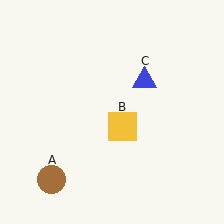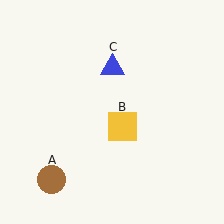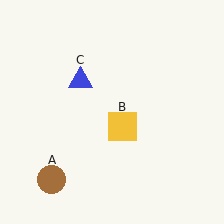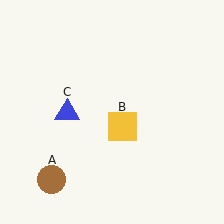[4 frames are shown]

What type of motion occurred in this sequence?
The blue triangle (object C) rotated counterclockwise around the center of the scene.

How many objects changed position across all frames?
1 object changed position: blue triangle (object C).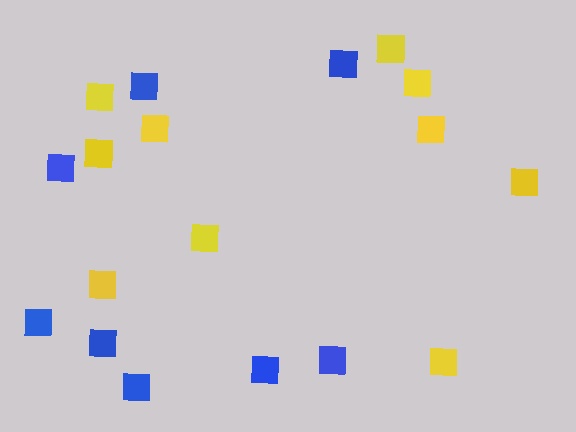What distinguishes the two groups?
There are 2 groups: one group of blue squares (8) and one group of yellow squares (10).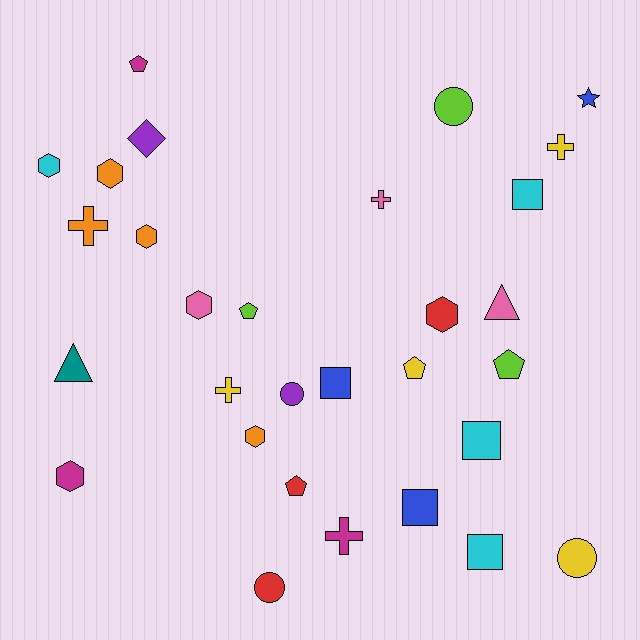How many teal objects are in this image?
There is 1 teal object.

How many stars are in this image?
There is 1 star.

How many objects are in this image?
There are 30 objects.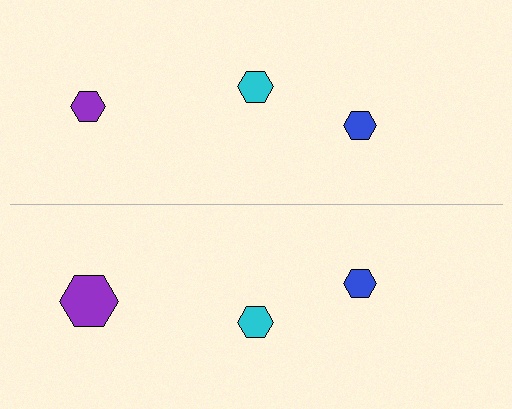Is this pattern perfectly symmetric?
No, the pattern is not perfectly symmetric. The purple hexagon on the bottom side has a different size than its mirror counterpart.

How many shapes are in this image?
There are 6 shapes in this image.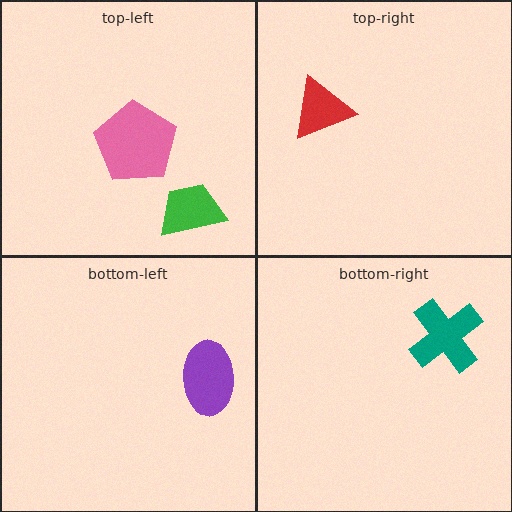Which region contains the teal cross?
The bottom-right region.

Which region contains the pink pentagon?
The top-left region.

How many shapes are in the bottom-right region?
1.